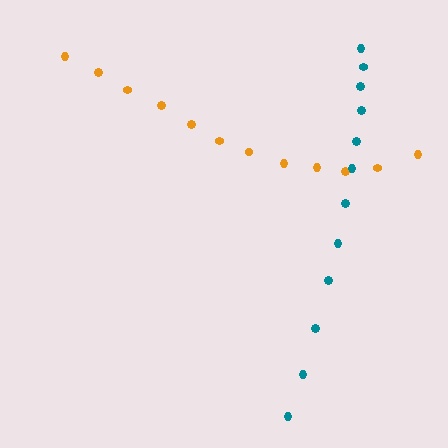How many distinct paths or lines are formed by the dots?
There are 2 distinct paths.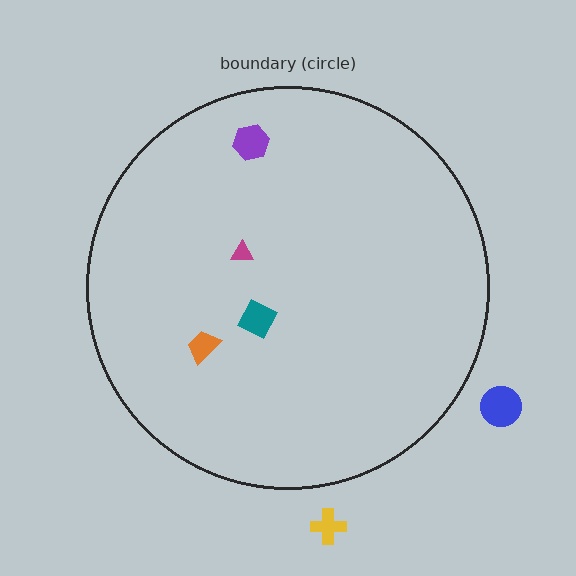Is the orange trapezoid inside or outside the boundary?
Inside.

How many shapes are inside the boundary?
4 inside, 2 outside.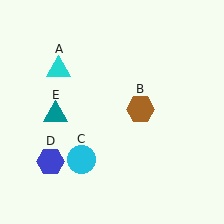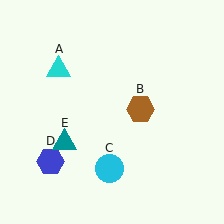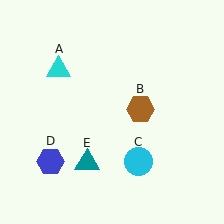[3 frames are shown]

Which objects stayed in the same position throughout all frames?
Cyan triangle (object A) and brown hexagon (object B) and blue hexagon (object D) remained stationary.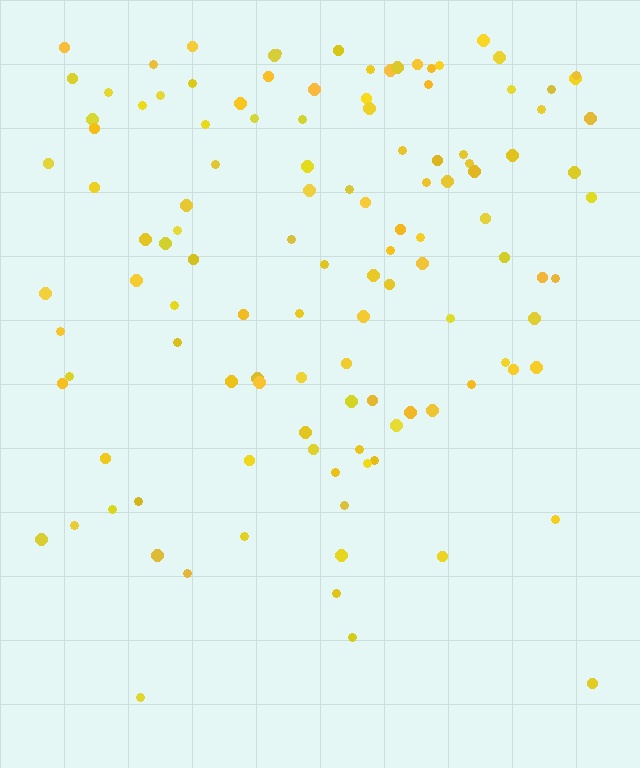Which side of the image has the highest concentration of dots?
The top.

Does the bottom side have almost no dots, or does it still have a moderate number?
Still a moderate number, just noticeably fewer than the top.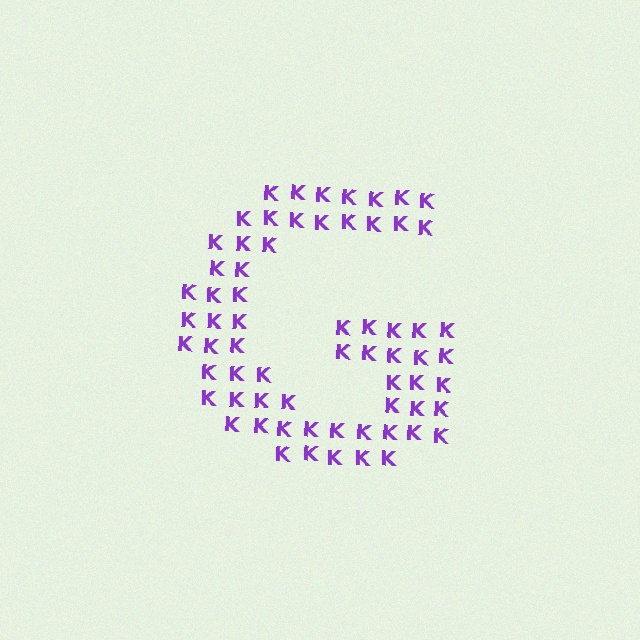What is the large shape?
The large shape is the letter G.